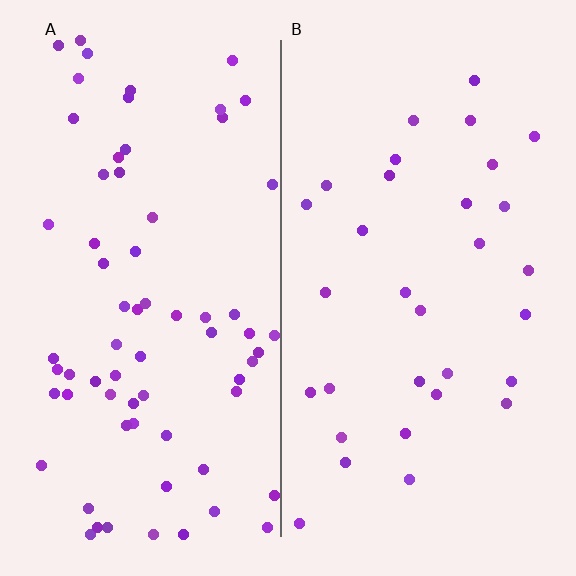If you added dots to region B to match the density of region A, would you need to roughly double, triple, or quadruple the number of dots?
Approximately double.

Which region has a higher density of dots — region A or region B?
A (the left).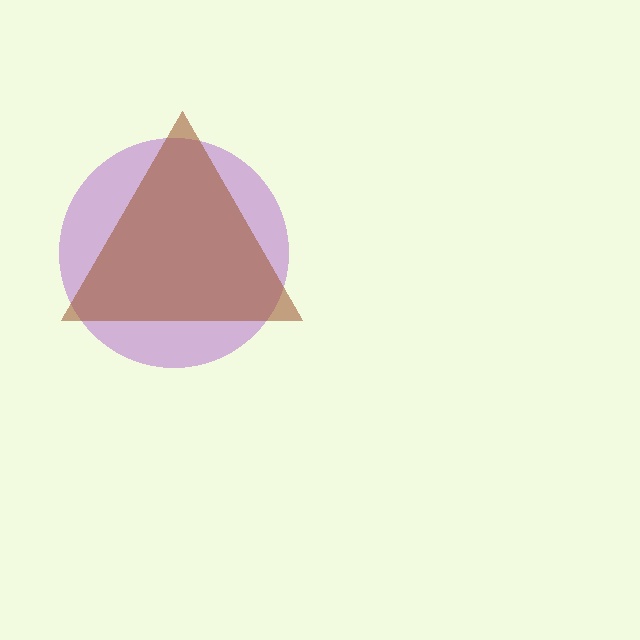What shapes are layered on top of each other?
The layered shapes are: a purple circle, a brown triangle.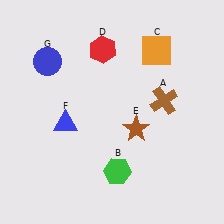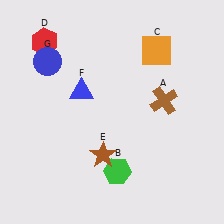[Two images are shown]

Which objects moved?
The objects that moved are: the red hexagon (D), the brown star (E), the blue triangle (F).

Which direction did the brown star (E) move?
The brown star (E) moved left.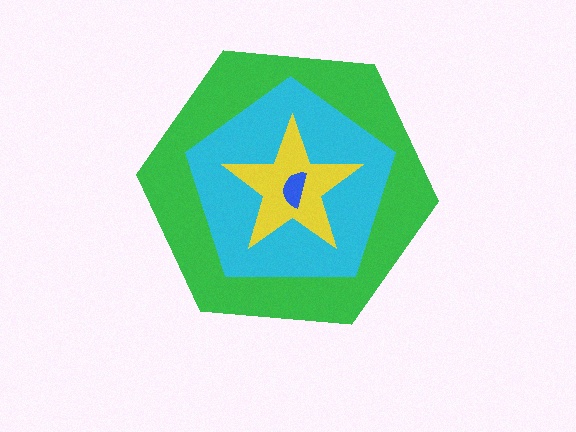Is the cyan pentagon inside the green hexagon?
Yes.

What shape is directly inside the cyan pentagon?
The yellow star.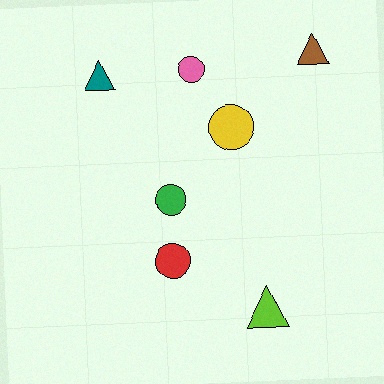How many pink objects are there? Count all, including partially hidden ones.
There is 1 pink object.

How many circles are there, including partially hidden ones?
There are 4 circles.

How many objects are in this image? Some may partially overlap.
There are 7 objects.